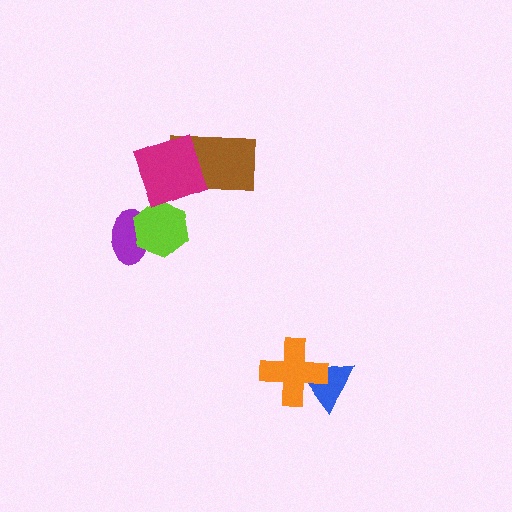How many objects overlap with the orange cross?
1 object overlaps with the orange cross.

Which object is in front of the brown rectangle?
The magenta diamond is in front of the brown rectangle.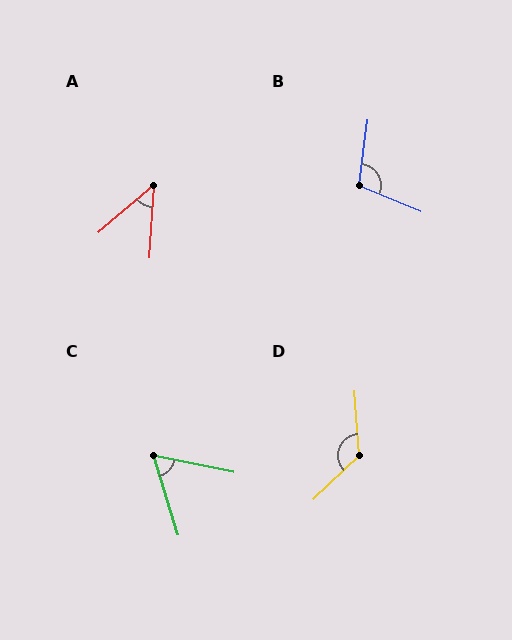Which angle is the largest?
D, at approximately 130 degrees.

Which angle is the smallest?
A, at approximately 46 degrees.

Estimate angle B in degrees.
Approximately 105 degrees.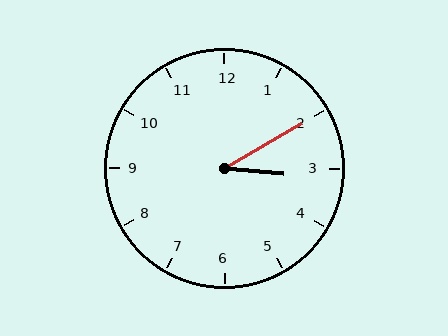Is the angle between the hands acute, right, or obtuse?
It is acute.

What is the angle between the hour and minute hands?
Approximately 35 degrees.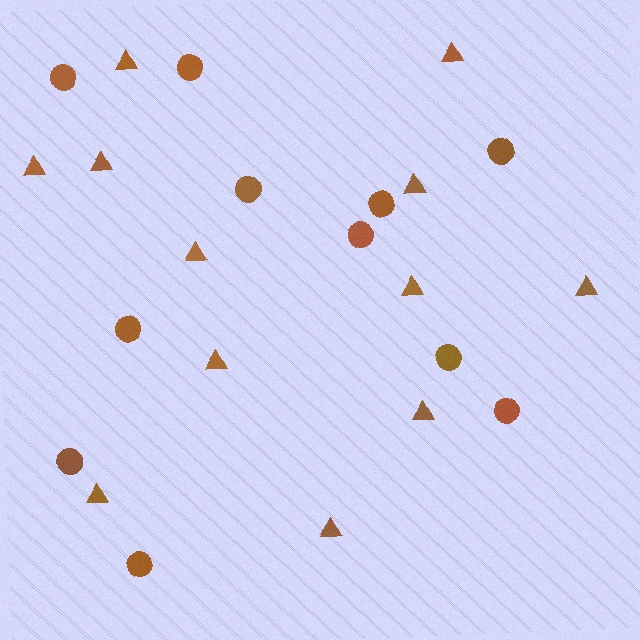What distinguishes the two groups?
There are 2 groups: one group of triangles (12) and one group of circles (11).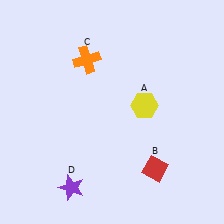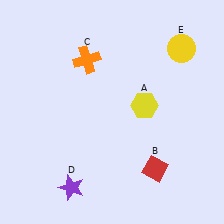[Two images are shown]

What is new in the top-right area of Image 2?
A yellow circle (E) was added in the top-right area of Image 2.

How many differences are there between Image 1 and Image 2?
There is 1 difference between the two images.